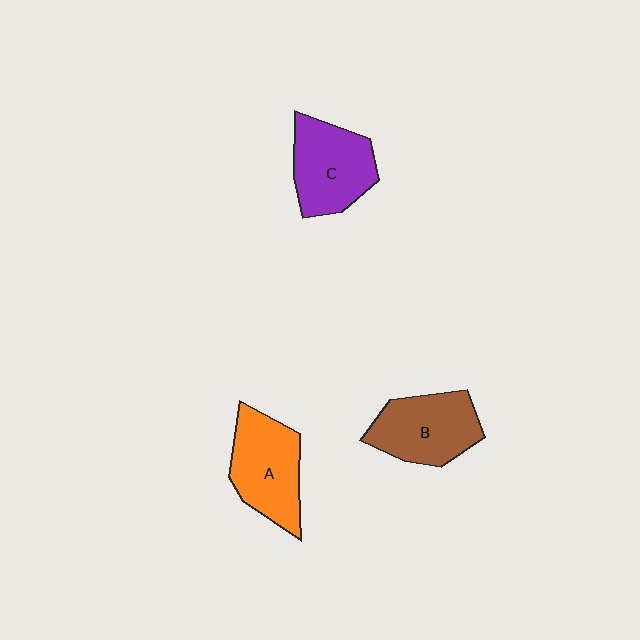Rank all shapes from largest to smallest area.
From largest to smallest: A (orange), C (purple), B (brown).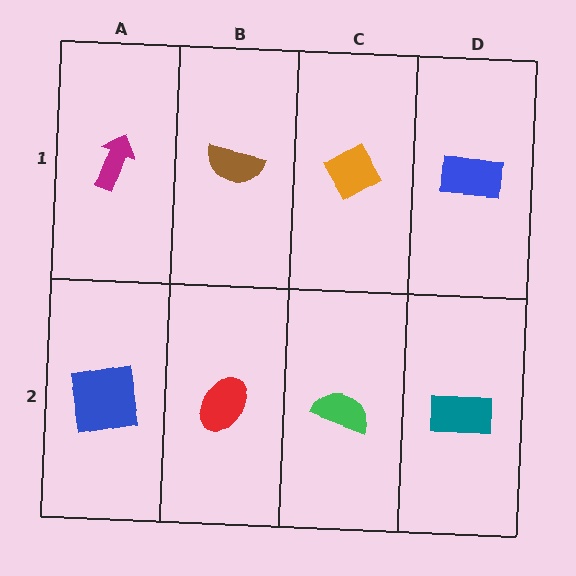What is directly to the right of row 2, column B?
A green semicircle.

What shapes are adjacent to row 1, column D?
A teal rectangle (row 2, column D), an orange diamond (row 1, column C).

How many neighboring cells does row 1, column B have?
3.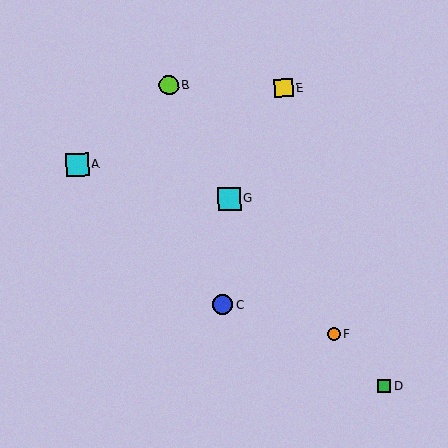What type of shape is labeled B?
Shape B is a lime circle.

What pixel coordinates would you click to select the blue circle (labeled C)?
Click at (223, 305) to select the blue circle C.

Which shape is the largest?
The cyan square (labeled G) is the largest.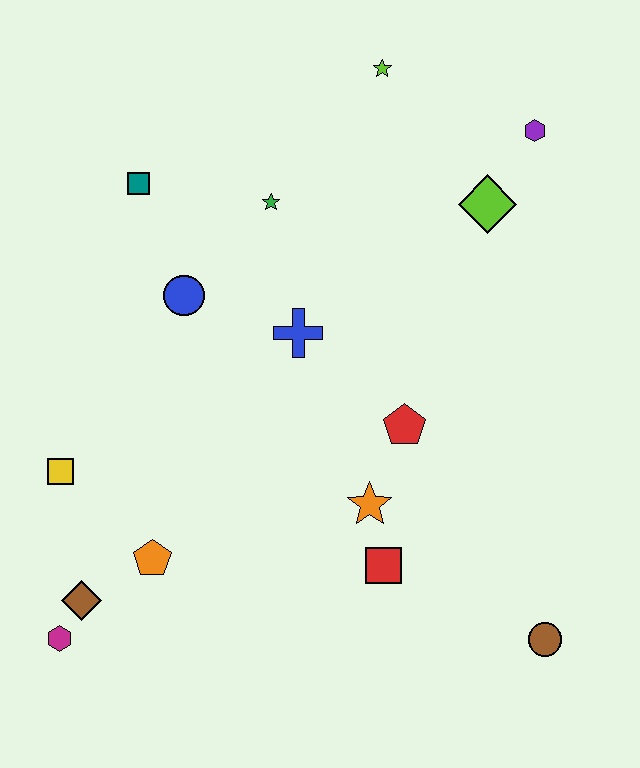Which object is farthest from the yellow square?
The purple hexagon is farthest from the yellow square.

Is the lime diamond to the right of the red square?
Yes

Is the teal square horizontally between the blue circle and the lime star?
No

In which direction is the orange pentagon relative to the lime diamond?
The orange pentagon is below the lime diamond.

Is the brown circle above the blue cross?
No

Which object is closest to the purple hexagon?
The lime diamond is closest to the purple hexagon.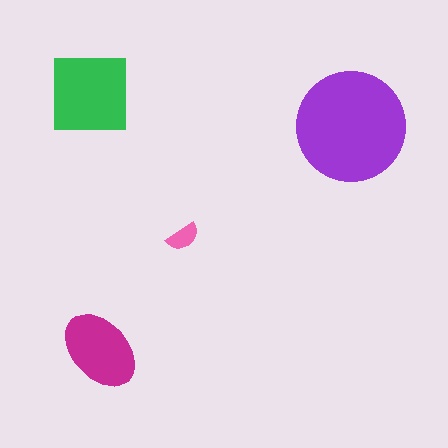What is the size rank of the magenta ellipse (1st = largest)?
3rd.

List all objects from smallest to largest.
The pink semicircle, the magenta ellipse, the green square, the purple circle.